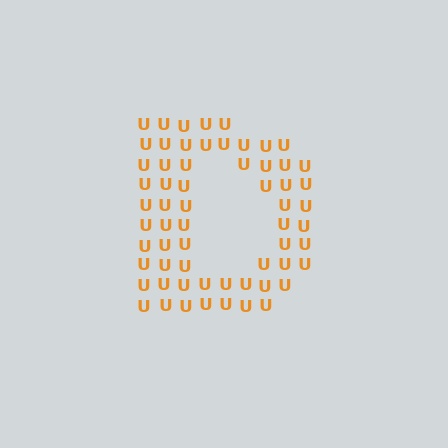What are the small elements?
The small elements are letter U's.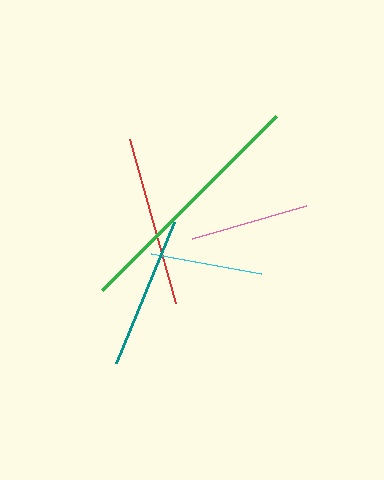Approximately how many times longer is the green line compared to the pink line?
The green line is approximately 2.1 times the length of the pink line.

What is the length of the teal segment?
The teal segment is approximately 153 pixels long.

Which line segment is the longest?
The green line is the longest at approximately 245 pixels.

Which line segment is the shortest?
The cyan line is the shortest at approximately 111 pixels.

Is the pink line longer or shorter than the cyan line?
The pink line is longer than the cyan line.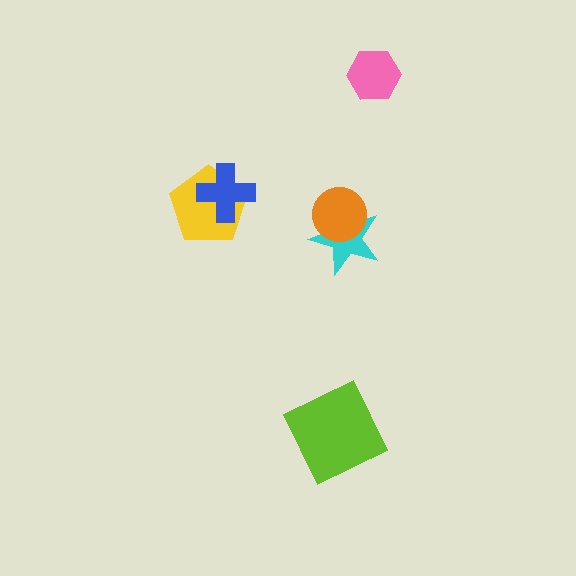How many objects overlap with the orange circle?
1 object overlaps with the orange circle.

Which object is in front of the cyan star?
The orange circle is in front of the cyan star.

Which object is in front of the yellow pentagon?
The blue cross is in front of the yellow pentagon.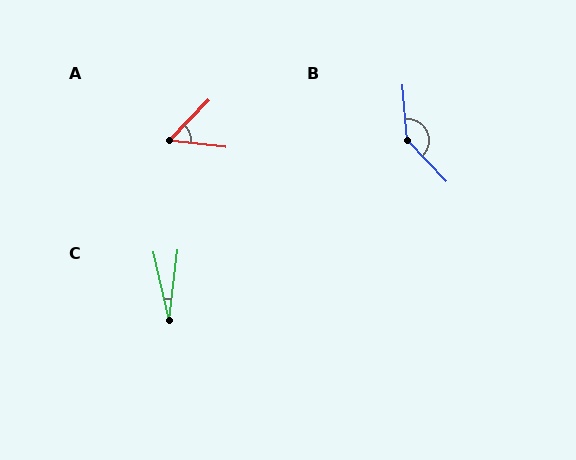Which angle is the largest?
B, at approximately 141 degrees.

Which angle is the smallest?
C, at approximately 20 degrees.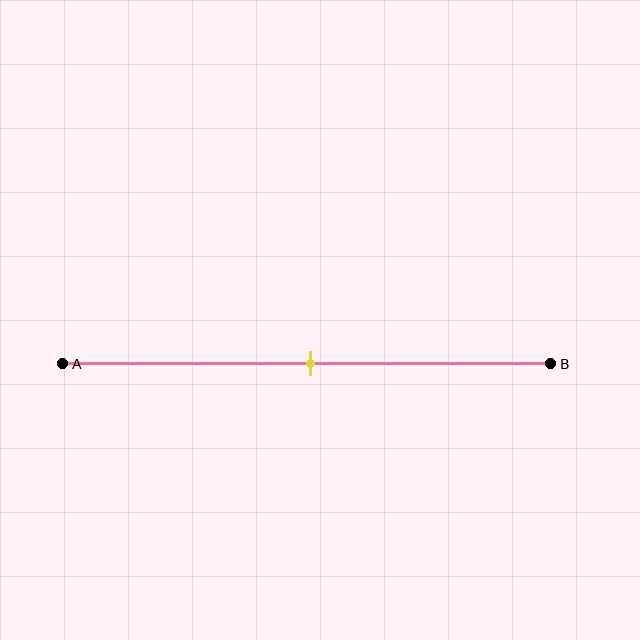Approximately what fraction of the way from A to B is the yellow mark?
The yellow mark is approximately 50% of the way from A to B.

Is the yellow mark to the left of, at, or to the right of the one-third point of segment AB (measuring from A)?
The yellow mark is to the right of the one-third point of segment AB.